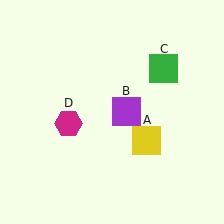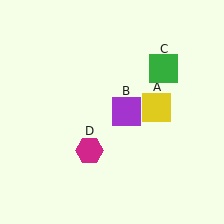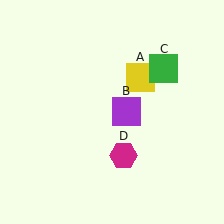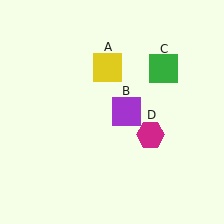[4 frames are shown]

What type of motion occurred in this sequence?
The yellow square (object A), magenta hexagon (object D) rotated counterclockwise around the center of the scene.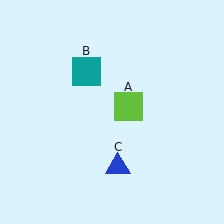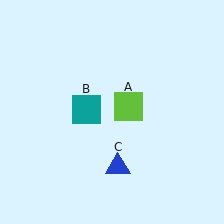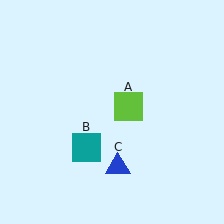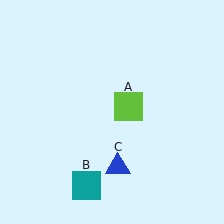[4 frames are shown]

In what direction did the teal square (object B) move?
The teal square (object B) moved down.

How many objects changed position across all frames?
1 object changed position: teal square (object B).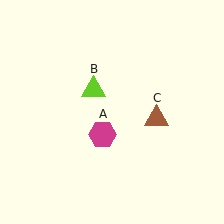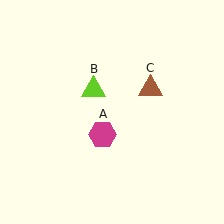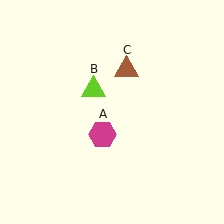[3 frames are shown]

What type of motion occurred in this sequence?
The brown triangle (object C) rotated counterclockwise around the center of the scene.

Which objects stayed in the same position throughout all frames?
Magenta hexagon (object A) and lime triangle (object B) remained stationary.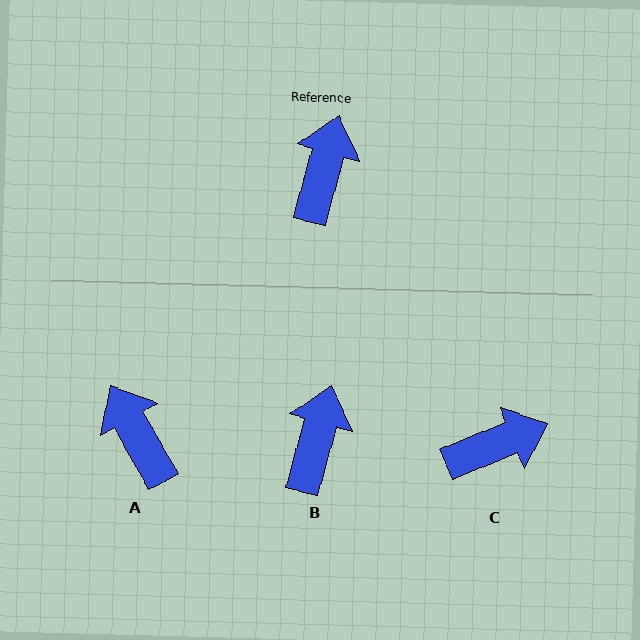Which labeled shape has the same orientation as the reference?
B.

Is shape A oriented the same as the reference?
No, it is off by about 45 degrees.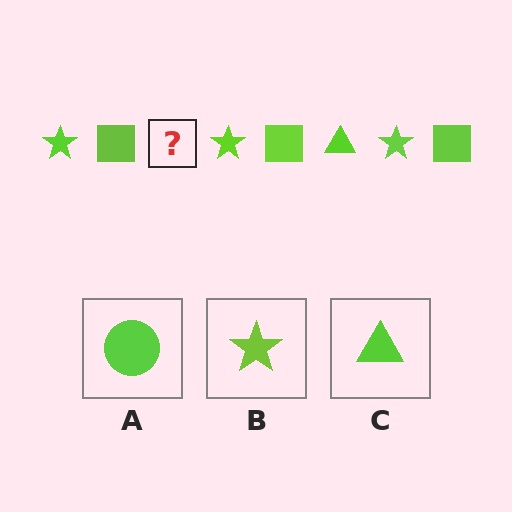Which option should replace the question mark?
Option C.